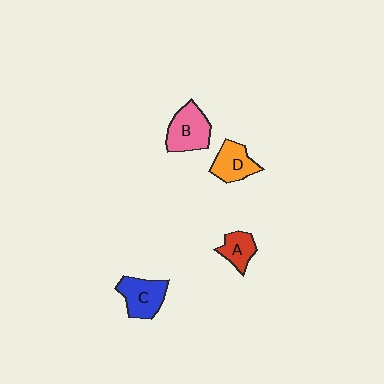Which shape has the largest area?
Shape B (pink).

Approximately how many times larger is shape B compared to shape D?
Approximately 1.3 times.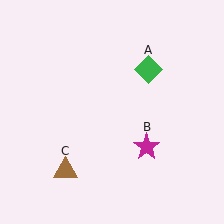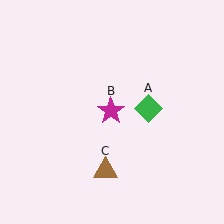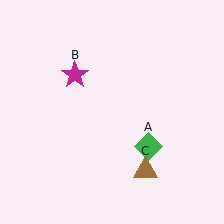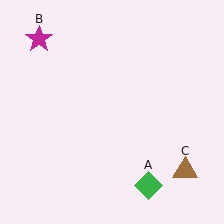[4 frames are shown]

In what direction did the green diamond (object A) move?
The green diamond (object A) moved down.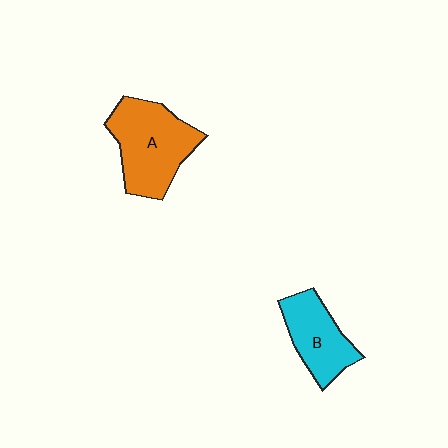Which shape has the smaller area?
Shape B (cyan).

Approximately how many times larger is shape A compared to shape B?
Approximately 1.4 times.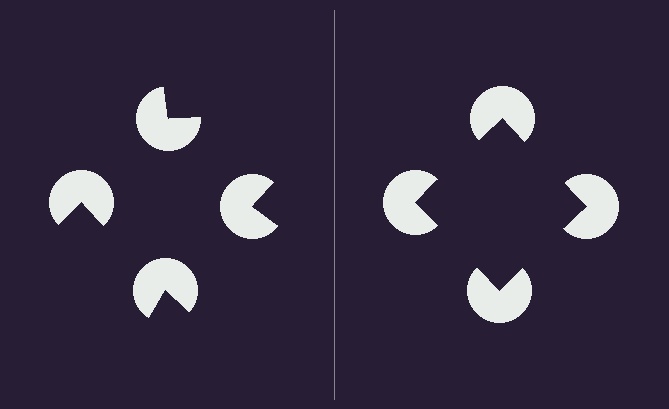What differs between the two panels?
The pac-man discs are positioned identically on both sides; only the wedge orientations differ. On the right they align to a square; on the left they are misaligned.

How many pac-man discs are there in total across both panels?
8 — 4 on each side.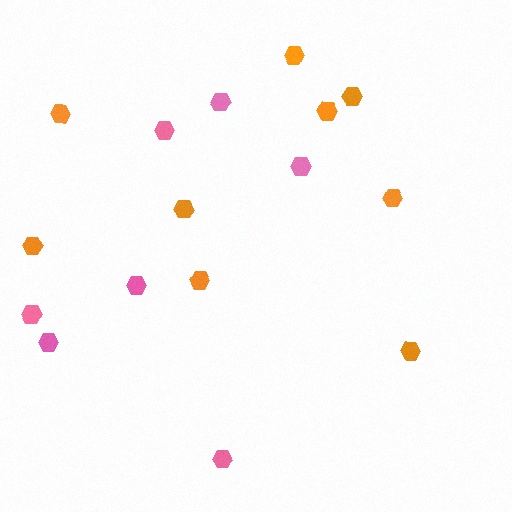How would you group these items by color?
There are 2 groups: one group of orange hexagons (9) and one group of pink hexagons (7).